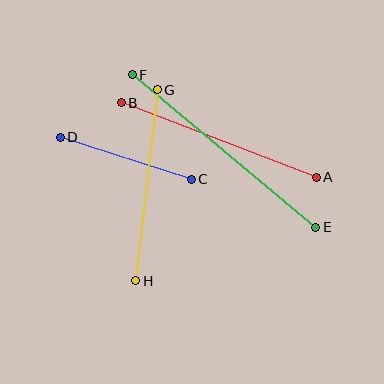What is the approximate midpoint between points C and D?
The midpoint is at approximately (126, 158) pixels.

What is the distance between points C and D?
The distance is approximately 138 pixels.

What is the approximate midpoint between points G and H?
The midpoint is at approximately (147, 185) pixels.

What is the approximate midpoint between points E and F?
The midpoint is at approximately (224, 151) pixels.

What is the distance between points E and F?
The distance is approximately 238 pixels.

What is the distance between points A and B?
The distance is approximately 209 pixels.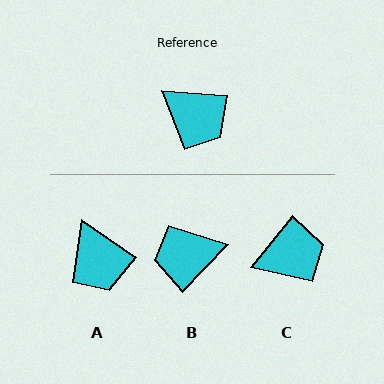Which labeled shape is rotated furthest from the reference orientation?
B, about 129 degrees away.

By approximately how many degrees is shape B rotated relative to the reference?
Approximately 129 degrees clockwise.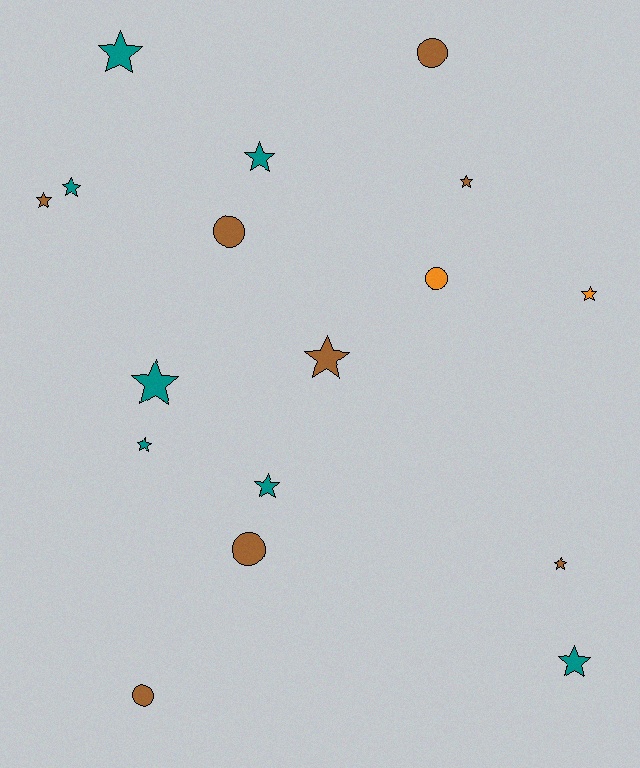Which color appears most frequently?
Brown, with 8 objects.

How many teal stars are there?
There are 7 teal stars.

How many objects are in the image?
There are 17 objects.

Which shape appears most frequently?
Star, with 12 objects.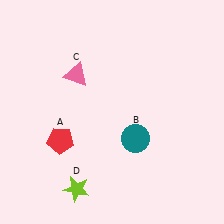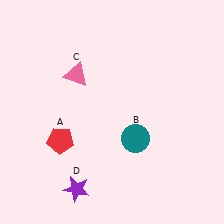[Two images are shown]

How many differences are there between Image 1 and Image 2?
There is 1 difference between the two images.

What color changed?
The star (D) changed from lime in Image 1 to purple in Image 2.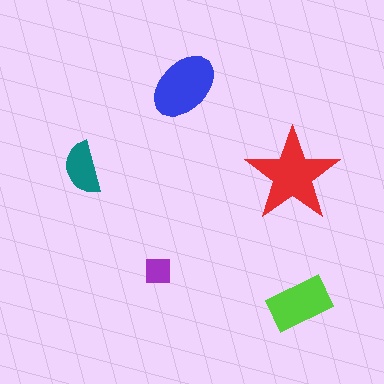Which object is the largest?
The red star.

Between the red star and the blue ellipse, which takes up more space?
The red star.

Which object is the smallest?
The purple square.